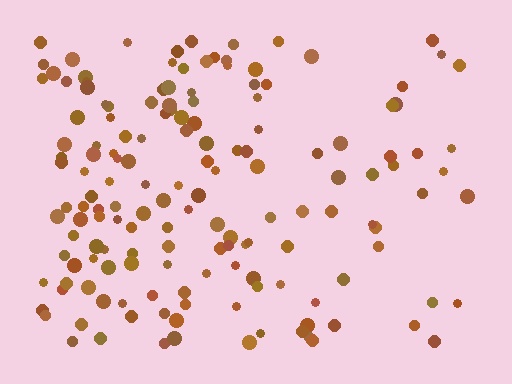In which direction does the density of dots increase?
From right to left, with the left side densest.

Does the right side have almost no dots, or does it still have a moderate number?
Still a moderate number, just noticeably fewer than the left.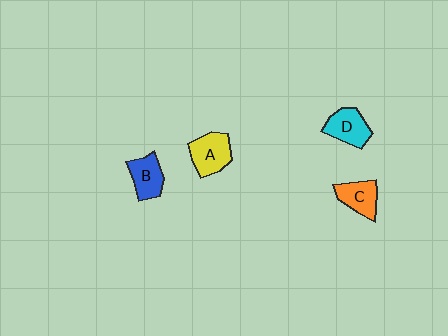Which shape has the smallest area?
Shape C (orange).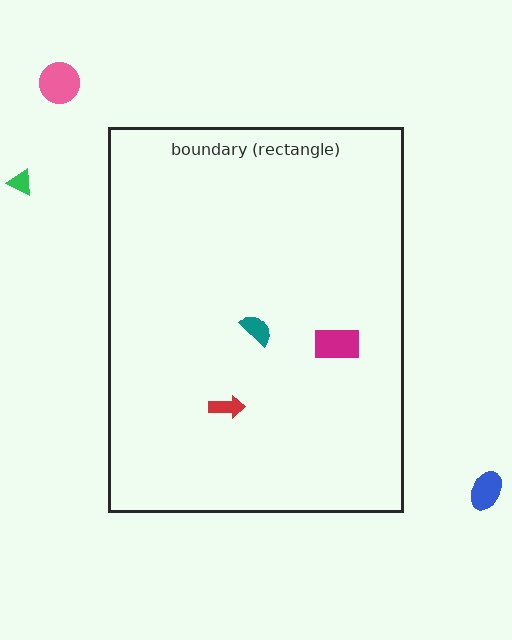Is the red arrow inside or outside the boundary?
Inside.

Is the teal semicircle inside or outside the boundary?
Inside.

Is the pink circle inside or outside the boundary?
Outside.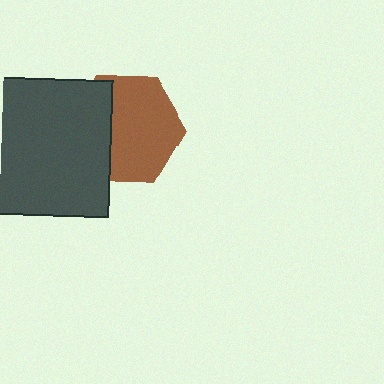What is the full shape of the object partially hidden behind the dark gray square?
The partially hidden object is a brown hexagon.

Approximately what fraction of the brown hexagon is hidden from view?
Roughly 34% of the brown hexagon is hidden behind the dark gray square.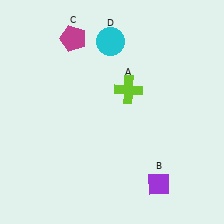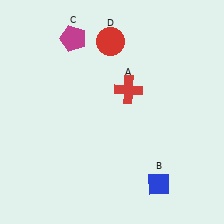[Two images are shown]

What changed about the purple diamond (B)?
In Image 1, B is purple. In Image 2, it changed to blue.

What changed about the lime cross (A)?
In Image 1, A is lime. In Image 2, it changed to red.